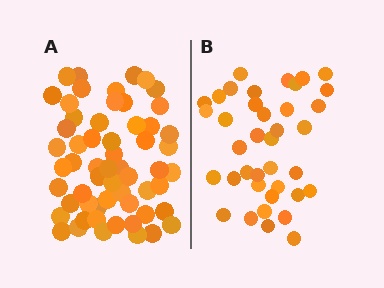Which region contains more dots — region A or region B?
Region A (the left region) has more dots.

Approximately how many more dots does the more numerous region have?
Region A has approximately 20 more dots than region B.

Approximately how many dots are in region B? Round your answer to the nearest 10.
About 40 dots. (The exact count is 38, which rounds to 40.)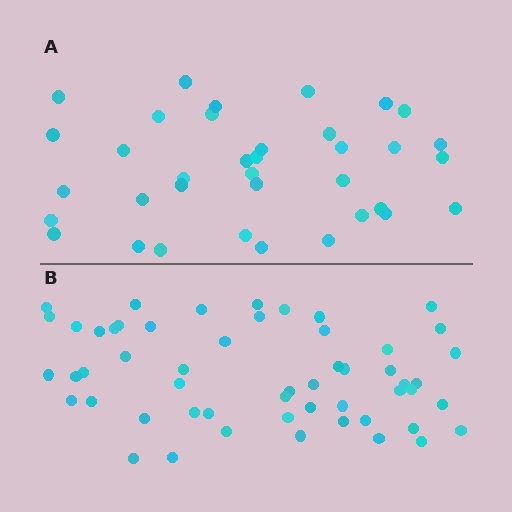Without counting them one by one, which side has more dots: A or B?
Region B (the bottom region) has more dots.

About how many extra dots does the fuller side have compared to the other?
Region B has approximately 20 more dots than region A.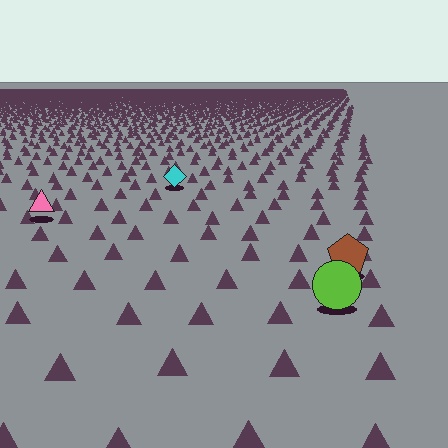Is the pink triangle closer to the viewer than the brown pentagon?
No. The brown pentagon is closer — you can tell from the texture gradient: the ground texture is coarser near it.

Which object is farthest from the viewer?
The cyan diamond is farthest from the viewer. It appears smaller and the ground texture around it is denser.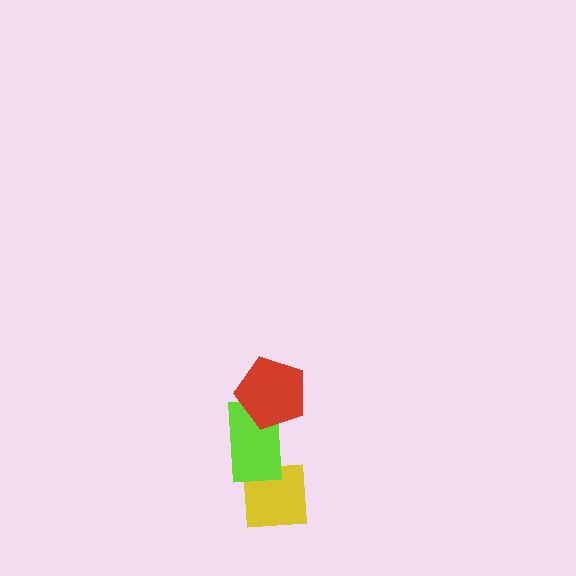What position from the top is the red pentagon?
The red pentagon is 1st from the top.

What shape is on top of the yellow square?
The lime rectangle is on top of the yellow square.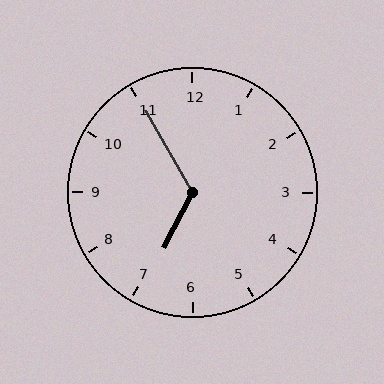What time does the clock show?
6:55.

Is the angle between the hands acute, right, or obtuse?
It is obtuse.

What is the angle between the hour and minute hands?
Approximately 122 degrees.